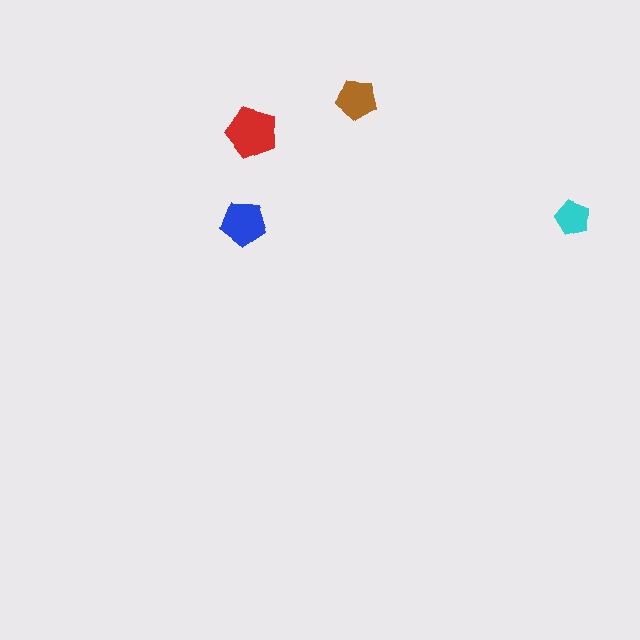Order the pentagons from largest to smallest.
the red one, the blue one, the brown one, the cyan one.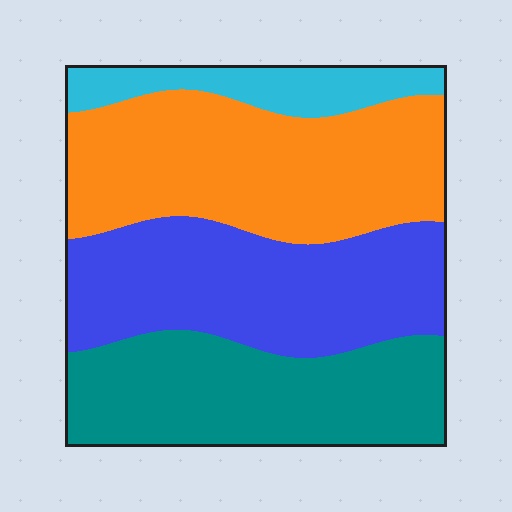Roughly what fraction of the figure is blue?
Blue covers around 30% of the figure.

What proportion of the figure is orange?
Orange takes up about one third (1/3) of the figure.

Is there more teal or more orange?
Orange.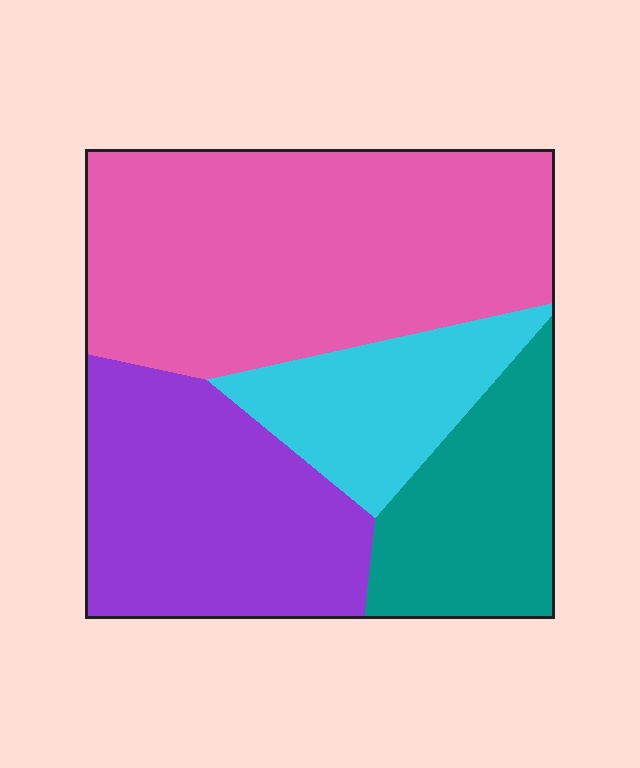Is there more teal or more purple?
Purple.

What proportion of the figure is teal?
Teal covers 17% of the figure.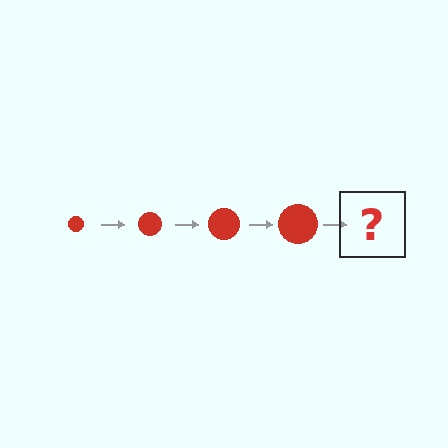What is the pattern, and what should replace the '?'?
The pattern is that the circle gets progressively larger each step. The '?' should be a red circle, larger than the previous one.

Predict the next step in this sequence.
The next step is a red circle, larger than the previous one.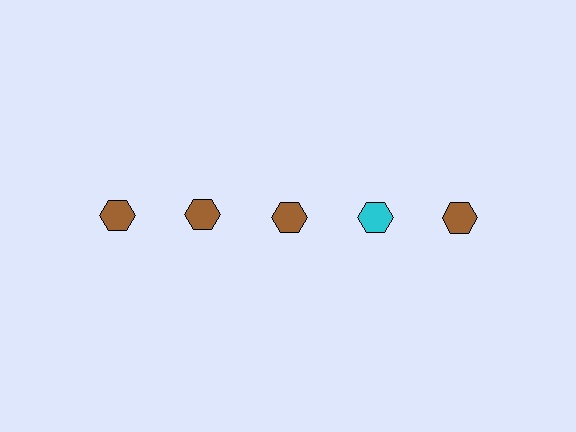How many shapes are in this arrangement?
There are 5 shapes arranged in a grid pattern.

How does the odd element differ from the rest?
It has a different color: cyan instead of brown.